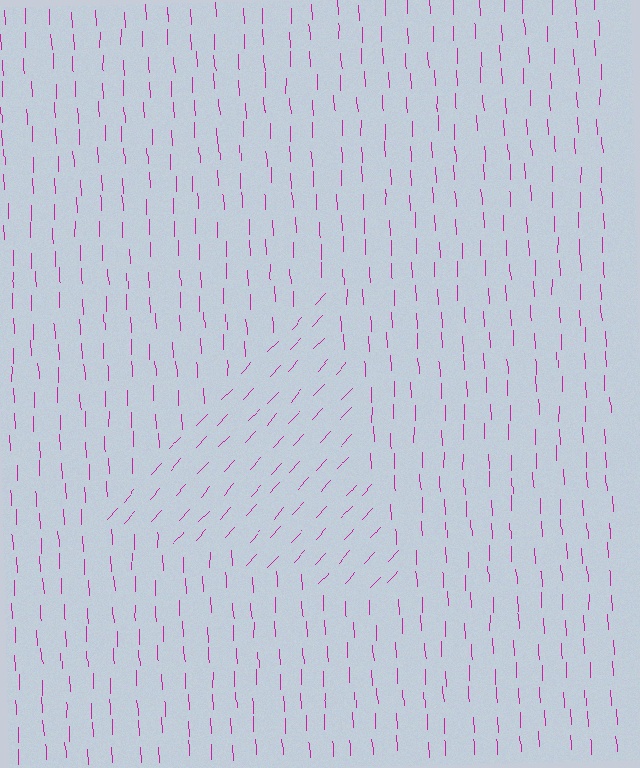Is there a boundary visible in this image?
Yes, there is a texture boundary formed by a change in line orientation.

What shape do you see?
I see a triangle.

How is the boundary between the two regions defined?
The boundary is defined purely by a change in line orientation (approximately 45 degrees difference). All lines are the same color and thickness.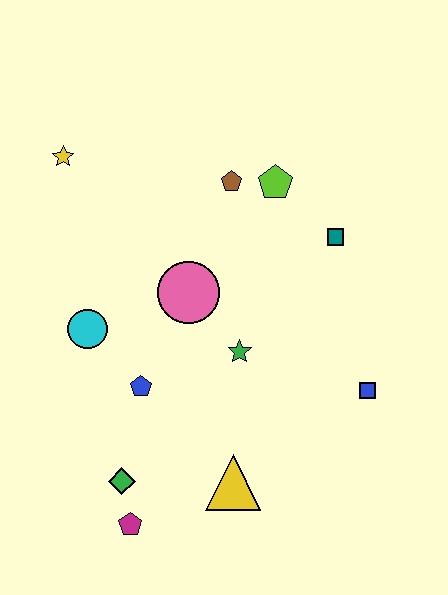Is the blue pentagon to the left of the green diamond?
No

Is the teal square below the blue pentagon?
No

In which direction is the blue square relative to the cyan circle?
The blue square is to the right of the cyan circle.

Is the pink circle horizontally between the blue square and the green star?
No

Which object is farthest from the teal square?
The magenta pentagon is farthest from the teal square.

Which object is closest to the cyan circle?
The blue pentagon is closest to the cyan circle.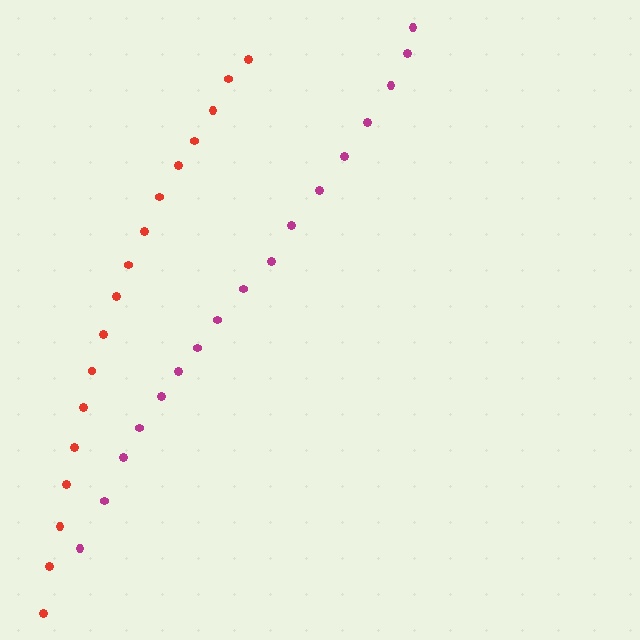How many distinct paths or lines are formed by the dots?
There are 2 distinct paths.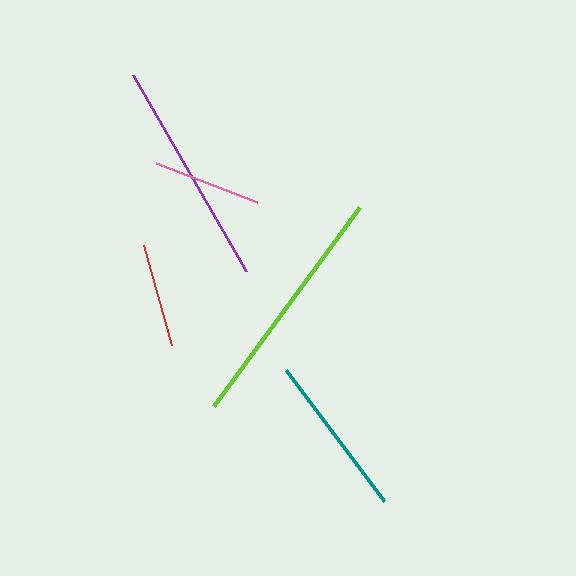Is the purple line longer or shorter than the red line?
The purple line is longer than the red line.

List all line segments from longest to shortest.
From longest to shortest: lime, purple, teal, pink, red.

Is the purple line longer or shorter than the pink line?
The purple line is longer than the pink line.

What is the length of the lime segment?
The lime segment is approximately 247 pixels long.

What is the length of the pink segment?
The pink segment is approximately 108 pixels long.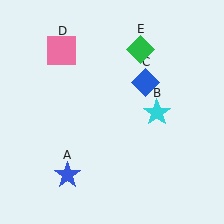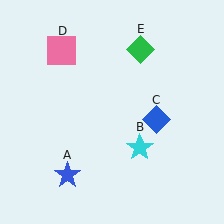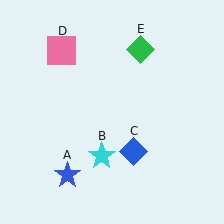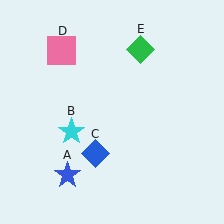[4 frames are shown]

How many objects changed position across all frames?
2 objects changed position: cyan star (object B), blue diamond (object C).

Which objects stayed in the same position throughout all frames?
Blue star (object A) and pink square (object D) and green diamond (object E) remained stationary.